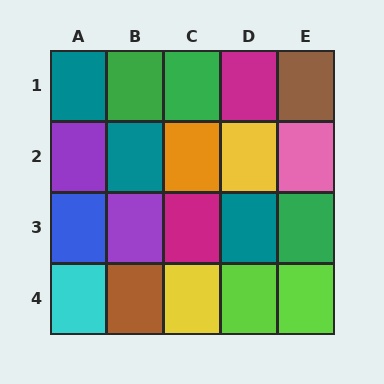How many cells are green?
3 cells are green.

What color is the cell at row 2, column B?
Teal.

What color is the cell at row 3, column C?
Magenta.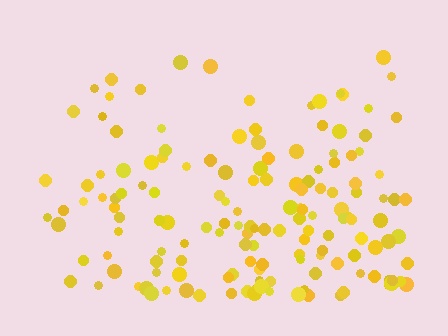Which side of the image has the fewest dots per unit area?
The top.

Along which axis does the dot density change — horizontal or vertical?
Vertical.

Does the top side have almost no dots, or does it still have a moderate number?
Still a moderate number, just noticeably fewer than the bottom.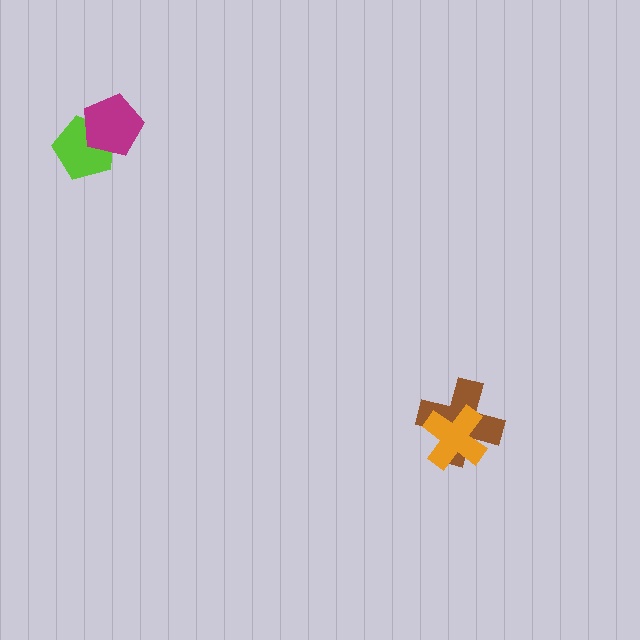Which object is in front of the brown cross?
The orange cross is in front of the brown cross.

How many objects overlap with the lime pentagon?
1 object overlaps with the lime pentagon.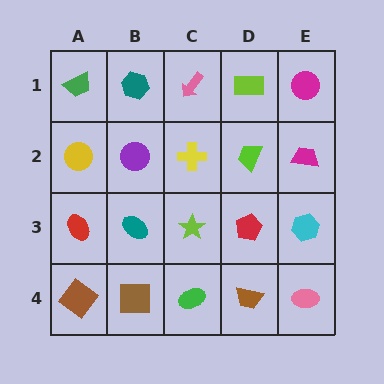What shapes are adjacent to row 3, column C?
A yellow cross (row 2, column C), a green ellipse (row 4, column C), a teal ellipse (row 3, column B), a red pentagon (row 3, column D).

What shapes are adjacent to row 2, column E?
A magenta circle (row 1, column E), a cyan hexagon (row 3, column E), a lime trapezoid (row 2, column D).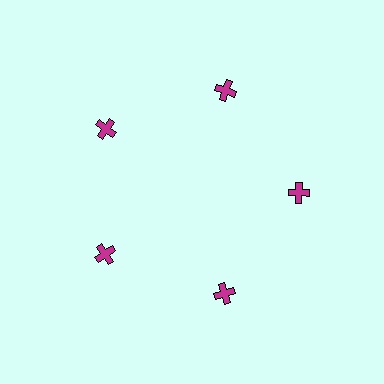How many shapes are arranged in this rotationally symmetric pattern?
There are 5 shapes, arranged in 5 groups of 1.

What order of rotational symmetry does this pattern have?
This pattern has 5-fold rotational symmetry.